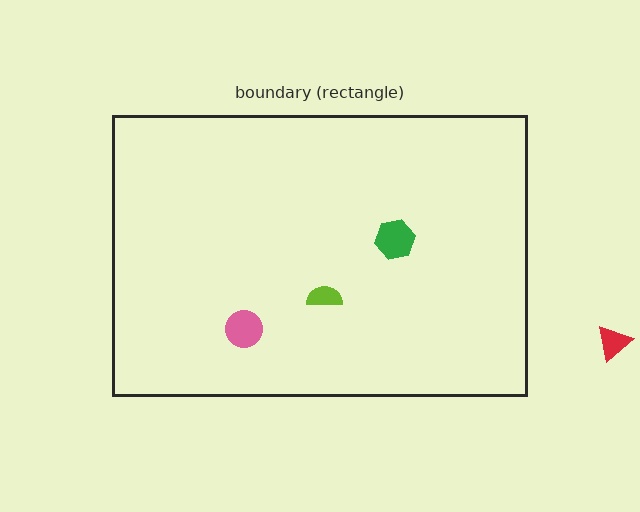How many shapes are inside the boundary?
3 inside, 1 outside.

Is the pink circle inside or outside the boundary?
Inside.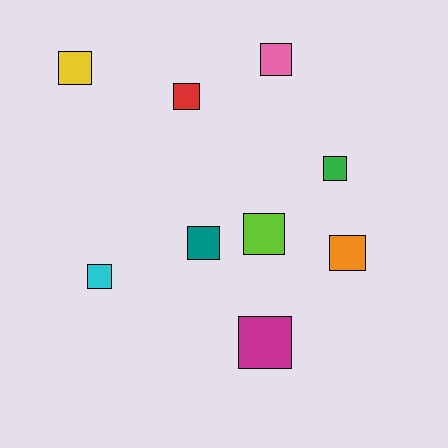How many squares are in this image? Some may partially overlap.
There are 9 squares.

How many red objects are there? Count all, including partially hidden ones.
There is 1 red object.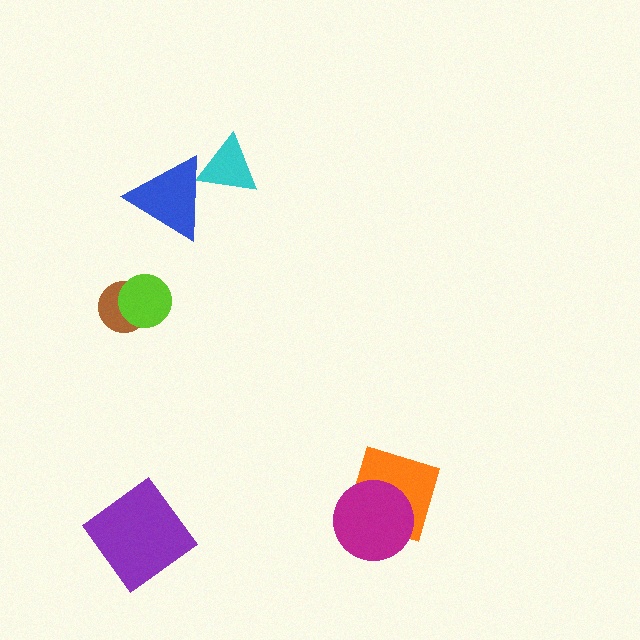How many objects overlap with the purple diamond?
0 objects overlap with the purple diamond.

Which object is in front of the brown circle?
The lime circle is in front of the brown circle.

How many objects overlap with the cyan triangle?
1 object overlaps with the cyan triangle.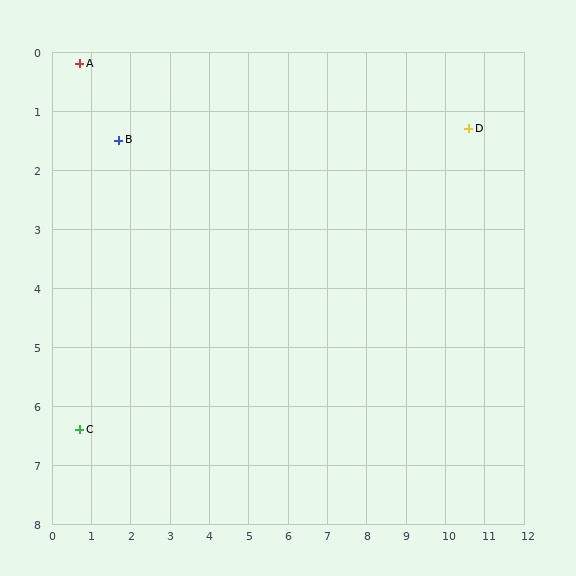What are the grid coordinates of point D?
Point D is at approximately (10.6, 1.3).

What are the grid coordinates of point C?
Point C is at approximately (0.7, 6.4).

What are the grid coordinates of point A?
Point A is at approximately (0.7, 0.2).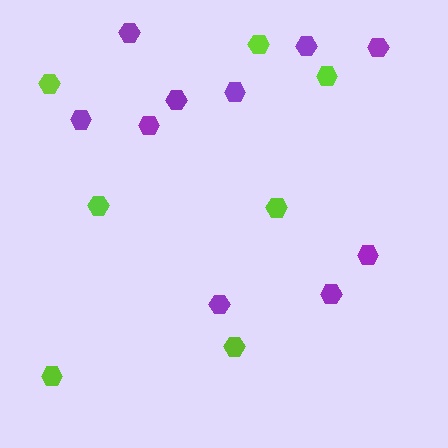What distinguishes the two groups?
There are 2 groups: one group of purple hexagons (10) and one group of lime hexagons (7).